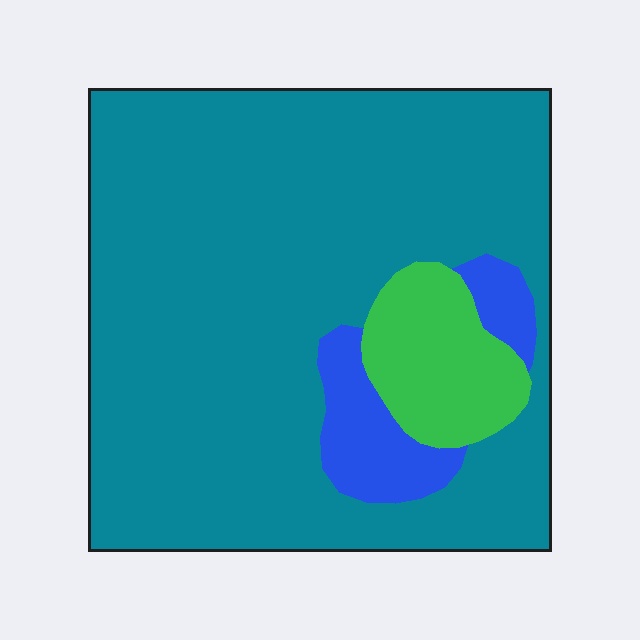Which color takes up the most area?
Teal, at roughly 80%.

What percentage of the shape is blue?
Blue covers around 10% of the shape.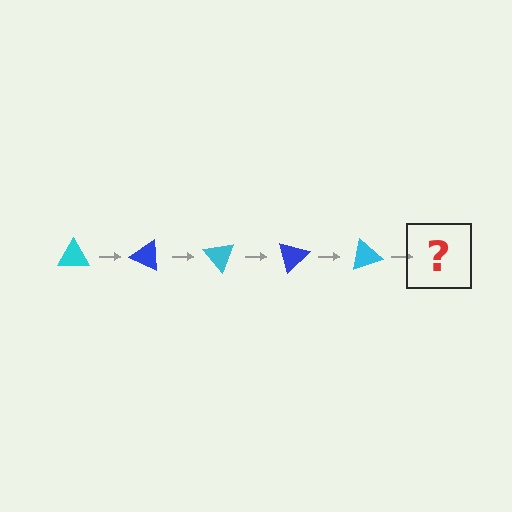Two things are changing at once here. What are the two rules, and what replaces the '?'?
The two rules are that it rotates 25 degrees each step and the color cycles through cyan and blue. The '?' should be a blue triangle, rotated 125 degrees from the start.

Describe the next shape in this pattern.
It should be a blue triangle, rotated 125 degrees from the start.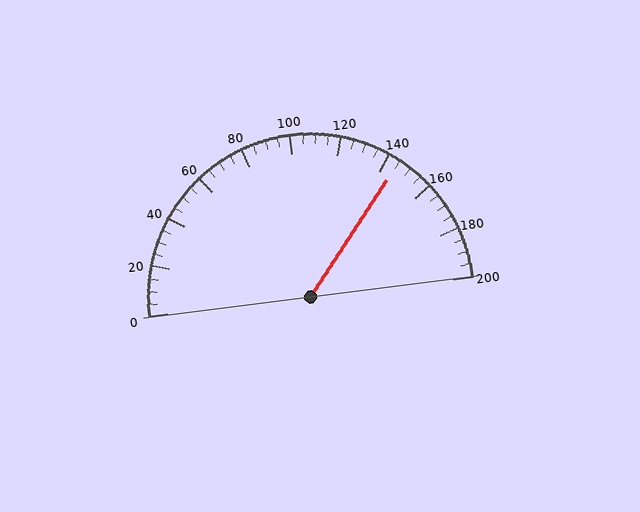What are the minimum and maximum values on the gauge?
The gauge ranges from 0 to 200.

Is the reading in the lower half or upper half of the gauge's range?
The reading is in the upper half of the range (0 to 200).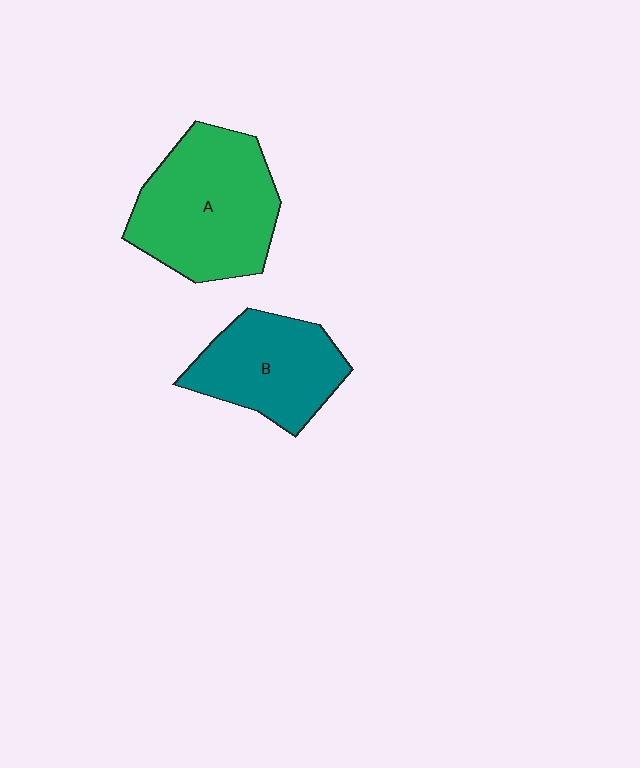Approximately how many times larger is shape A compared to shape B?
Approximately 1.4 times.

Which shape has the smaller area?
Shape B (teal).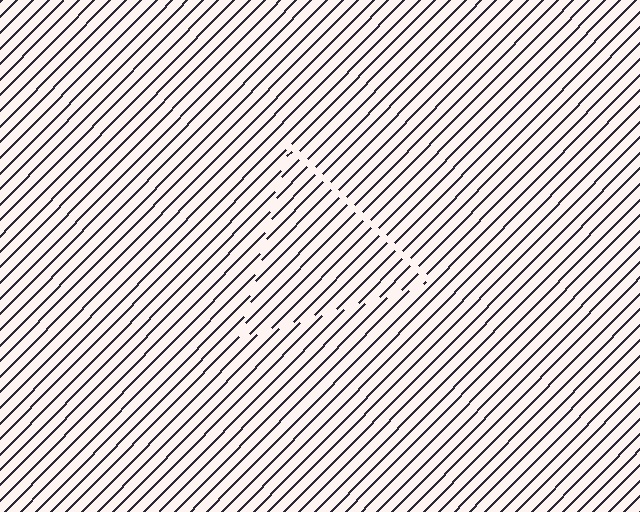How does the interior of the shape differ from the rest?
The interior of the shape contains the same grating, shifted by half a period — the contour is defined by the phase discontinuity where line-ends from the inner and outer gratings abut.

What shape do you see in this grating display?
An illusory triangle. The interior of the shape contains the same grating, shifted by half a period — the contour is defined by the phase discontinuity where line-ends from the inner and outer gratings abut.